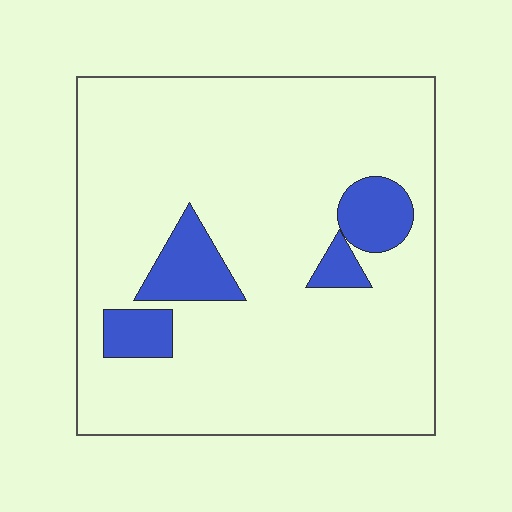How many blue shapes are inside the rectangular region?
4.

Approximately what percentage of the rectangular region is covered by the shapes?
Approximately 10%.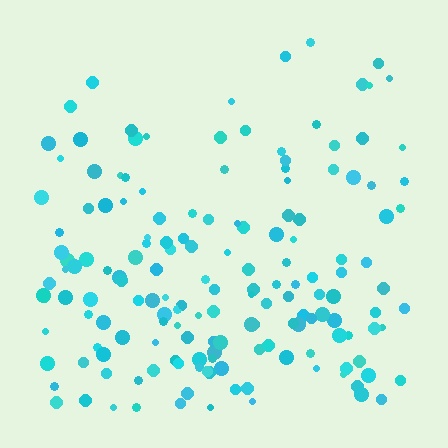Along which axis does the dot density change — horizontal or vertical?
Vertical.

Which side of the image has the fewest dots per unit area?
The top.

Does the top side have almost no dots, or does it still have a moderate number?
Still a moderate number, just noticeably fewer than the bottom.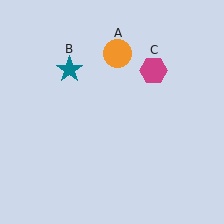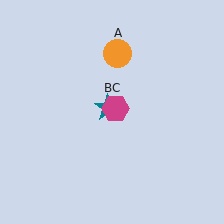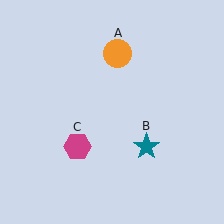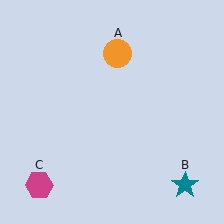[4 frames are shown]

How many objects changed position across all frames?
2 objects changed position: teal star (object B), magenta hexagon (object C).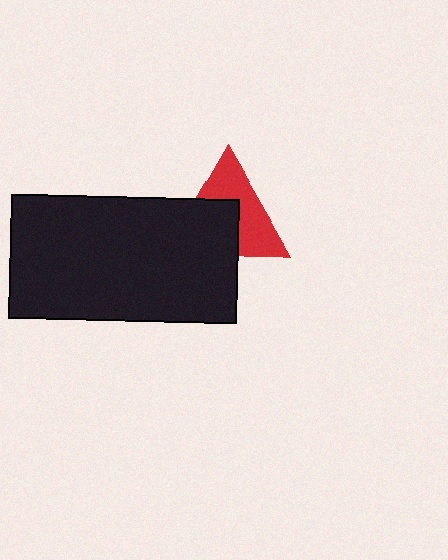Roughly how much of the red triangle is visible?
About half of it is visible (roughly 53%).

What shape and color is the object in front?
The object in front is a black rectangle.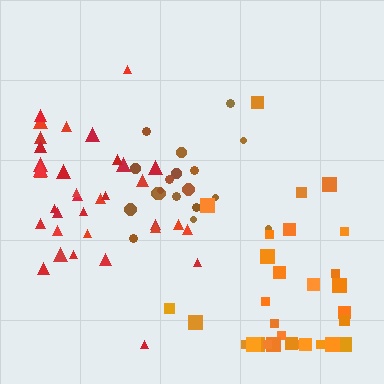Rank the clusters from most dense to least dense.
brown, orange, red.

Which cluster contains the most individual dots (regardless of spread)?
Red (35).